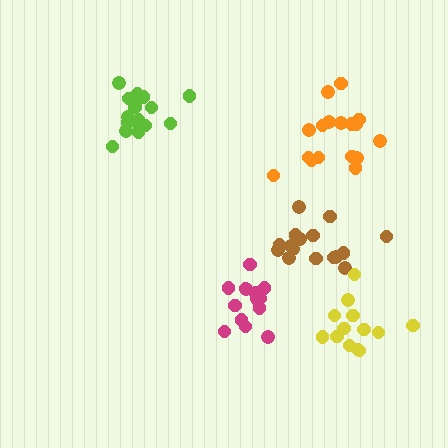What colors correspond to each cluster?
The clusters are colored: brown, yellow, lime, magenta, orange.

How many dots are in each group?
Group 1: 16 dots, Group 2: 13 dots, Group 3: 17 dots, Group 4: 14 dots, Group 5: 17 dots (77 total).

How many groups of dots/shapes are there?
There are 5 groups.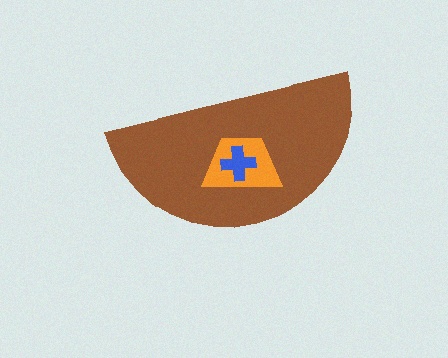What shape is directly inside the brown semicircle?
The orange trapezoid.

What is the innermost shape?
The blue cross.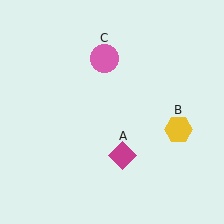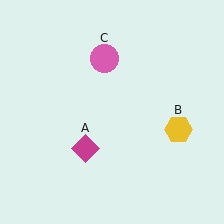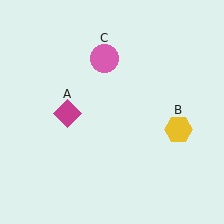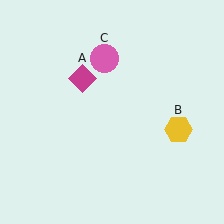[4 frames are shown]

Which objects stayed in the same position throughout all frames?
Yellow hexagon (object B) and pink circle (object C) remained stationary.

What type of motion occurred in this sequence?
The magenta diamond (object A) rotated clockwise around the center of the scene.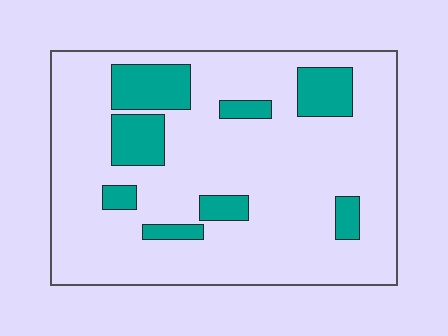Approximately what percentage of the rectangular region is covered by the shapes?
Approximately 20%.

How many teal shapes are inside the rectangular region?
8.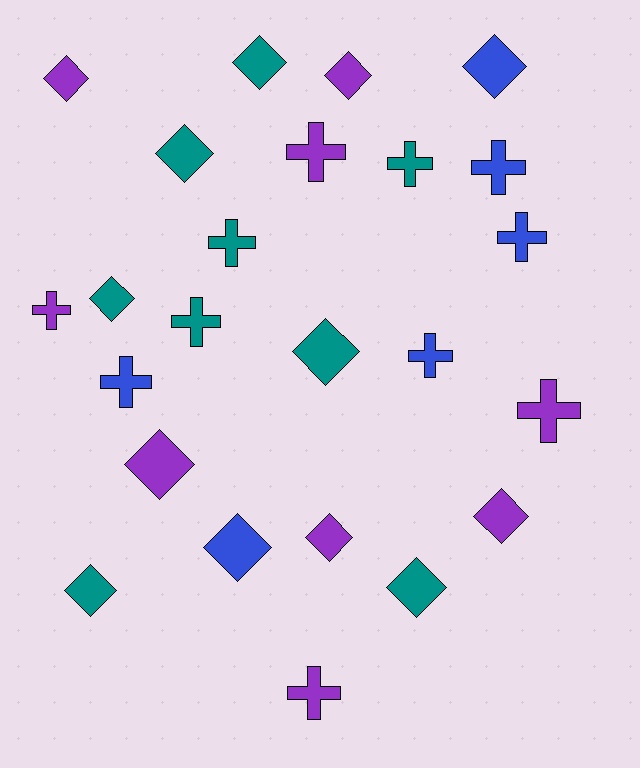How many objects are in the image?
There are 24 objects.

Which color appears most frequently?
Teal, with 9 objects.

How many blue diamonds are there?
There are 2 blue diamonds.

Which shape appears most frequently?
Diamond, with 13 objects.